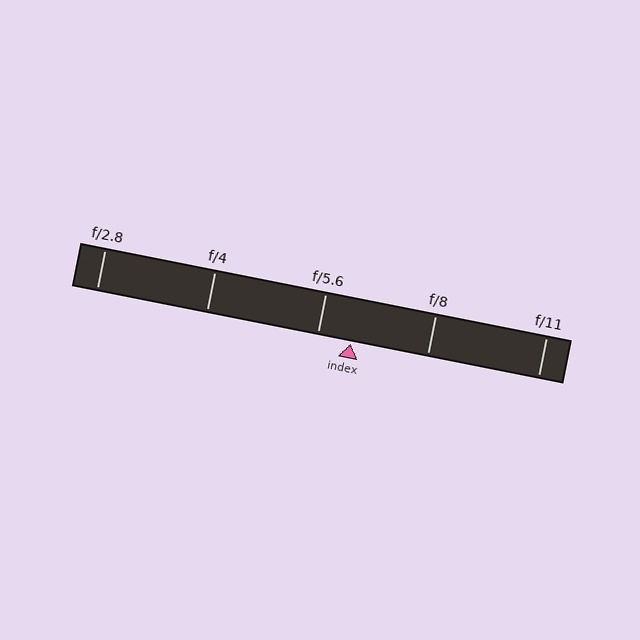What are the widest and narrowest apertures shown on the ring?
The widest aperture shown is f/2.8 and the narrowest is f/11.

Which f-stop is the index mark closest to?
The index mark is closest to f/5.6.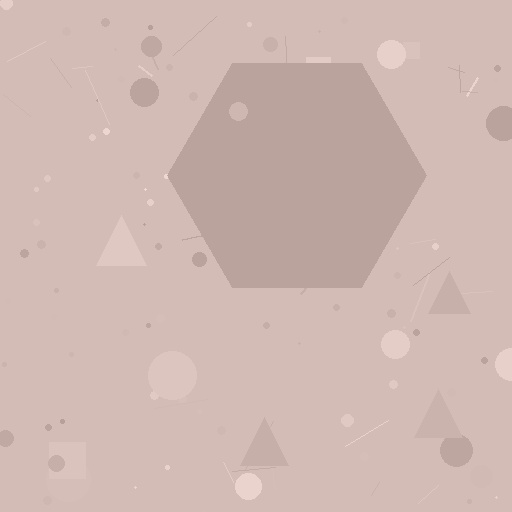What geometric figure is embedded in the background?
A hexagon is embedded in the background.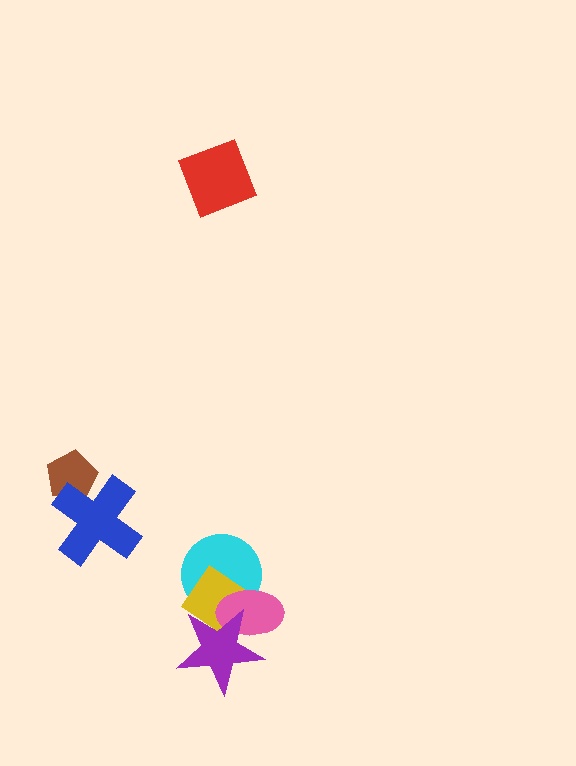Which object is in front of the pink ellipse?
The purple star is in front of the pink ellipse.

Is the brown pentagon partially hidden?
Yes, it is partially covered by another shape.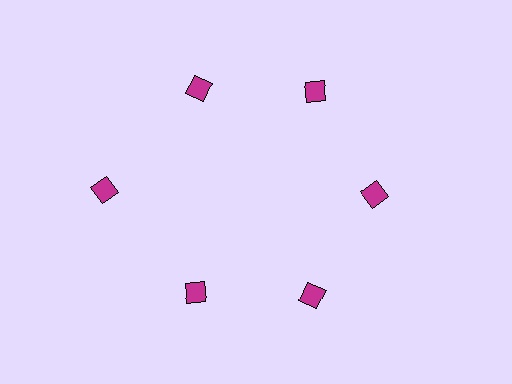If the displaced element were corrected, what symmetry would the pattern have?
It would have 6-fold rotational symmetry — the pattern would map onto itself every 60 degrees.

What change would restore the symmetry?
The symmetry would be restored by moving it inward, back onto the ring so that all 6 diamonds sit at equal angles and equal distance from the center.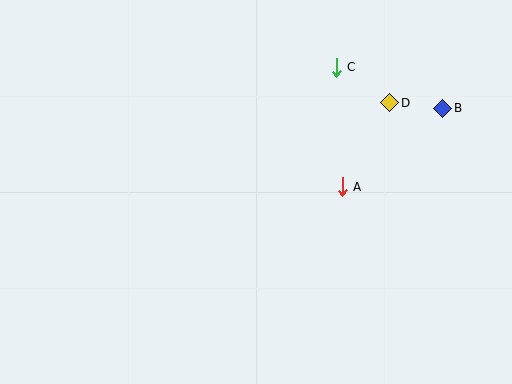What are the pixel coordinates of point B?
Point B is at (443, 108).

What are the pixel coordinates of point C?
Point C is at (336, 67).